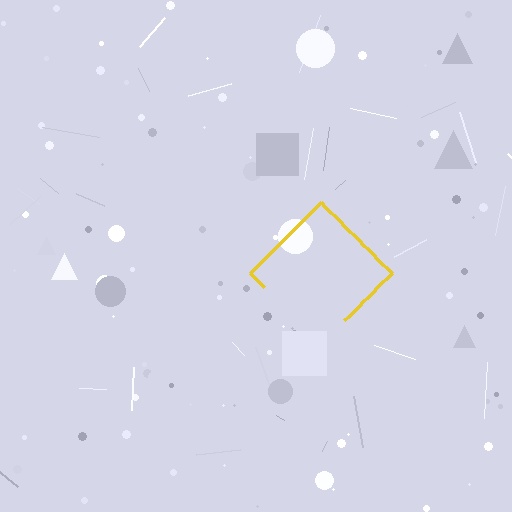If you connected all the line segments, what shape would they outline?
They would outline a diamond.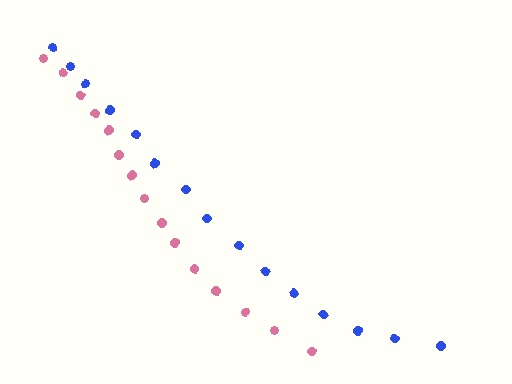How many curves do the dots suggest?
There are 2 distinct paths.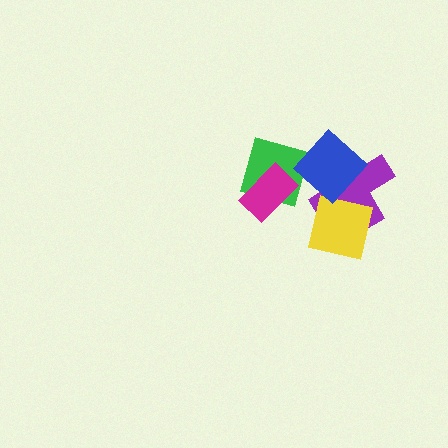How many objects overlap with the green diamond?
2 objects overlap with the green diamond.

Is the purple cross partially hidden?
Yes, it is partially covered by another shape.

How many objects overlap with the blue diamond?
2 objects overlap with the blue diamond.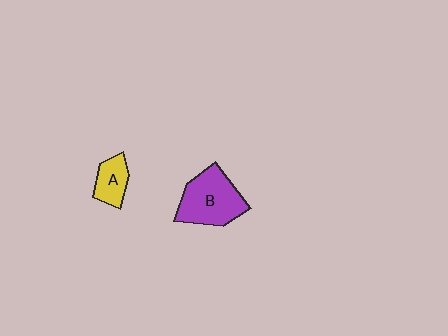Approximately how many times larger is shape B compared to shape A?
Approximately 2.1 times.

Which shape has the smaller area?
Shape A (yellow).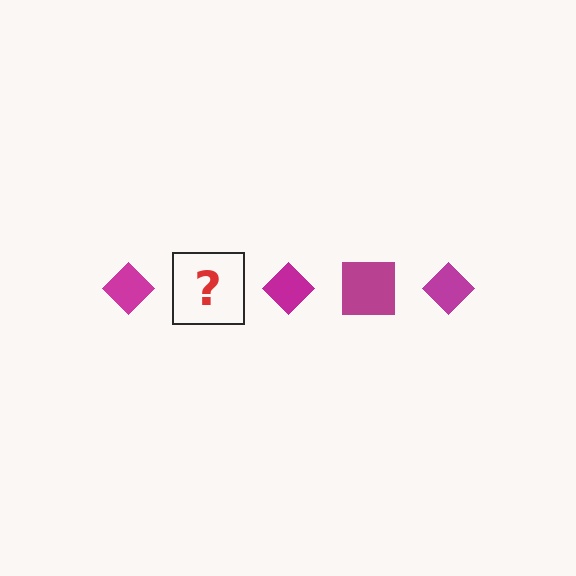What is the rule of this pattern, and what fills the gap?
The rule is that the pattern cycles through diamond, square shapes in magenta. The gap should be filled with a magenta square.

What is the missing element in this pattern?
The missing element is a magenta square.